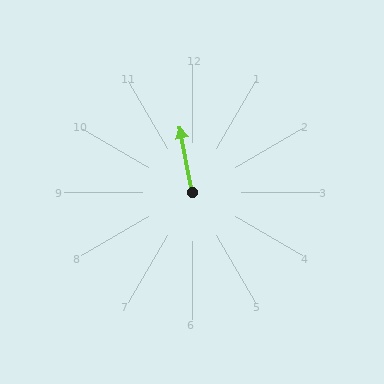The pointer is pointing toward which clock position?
Roughly 12 o'clock.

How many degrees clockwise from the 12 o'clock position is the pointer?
Approximately 350 degrees.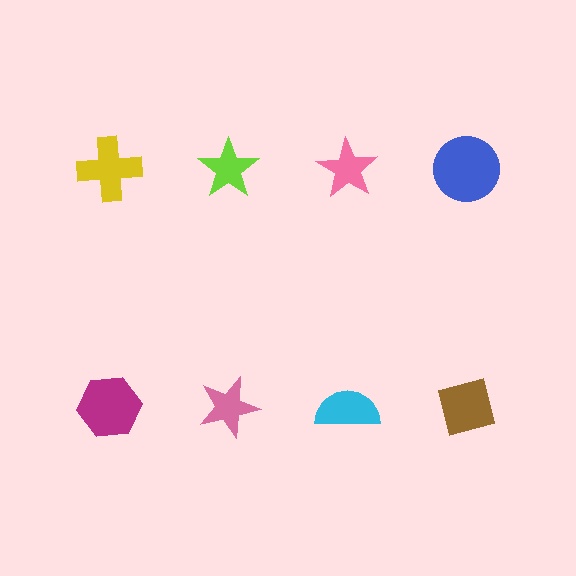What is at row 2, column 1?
A magenta hexagon.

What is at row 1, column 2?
A lime star.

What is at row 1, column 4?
A blue circle.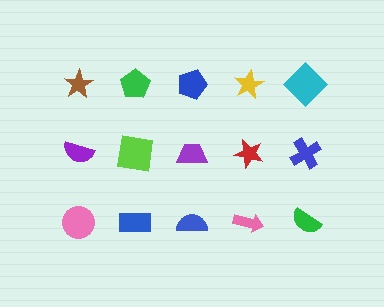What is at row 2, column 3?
A purple trapezoid.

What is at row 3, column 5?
A green semicircle.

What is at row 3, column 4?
A pink arrow.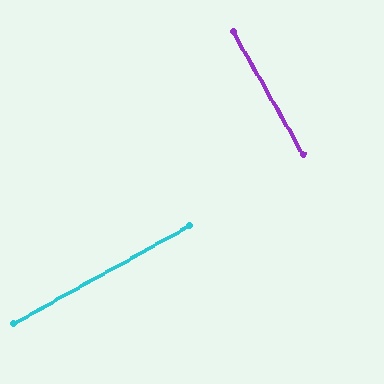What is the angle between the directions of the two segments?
Approximately 89 degrees.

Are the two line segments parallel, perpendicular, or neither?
Perpendicular — they meet at approximately 89°.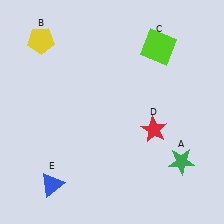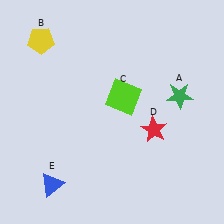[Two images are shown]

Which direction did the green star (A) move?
The green star (A) moved up.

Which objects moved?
The objects that moved are: the green star (A), the lime square (C).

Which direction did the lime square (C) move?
The lime square (C) moved down.